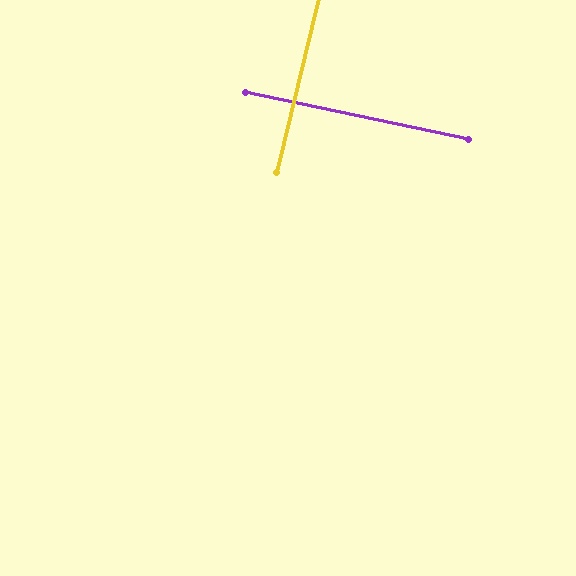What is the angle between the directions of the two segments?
Approximately 88 degrees.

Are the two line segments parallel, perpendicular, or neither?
Perpendicular — they meet at approximately 88°.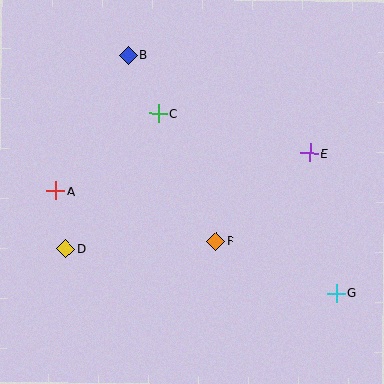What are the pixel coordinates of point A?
Point A is at (56, 191).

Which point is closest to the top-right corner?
Point E is closest to the top-right corner.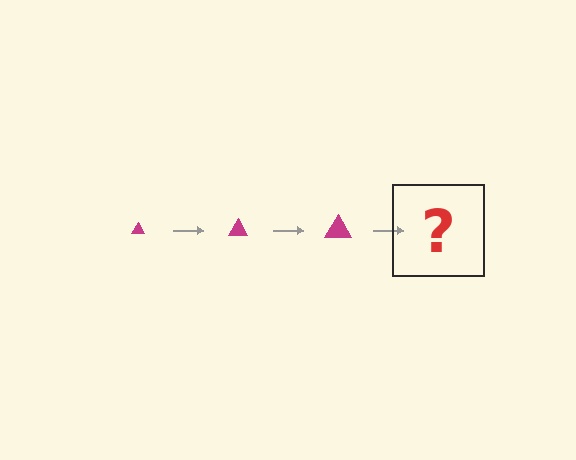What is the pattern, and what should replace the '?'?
The pattern is that the triangle gets progressively larger each step. The '?' should be a magenta triangle, larger than the previous one.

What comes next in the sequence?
The next element should be a magenta triangle, larger than the previous one.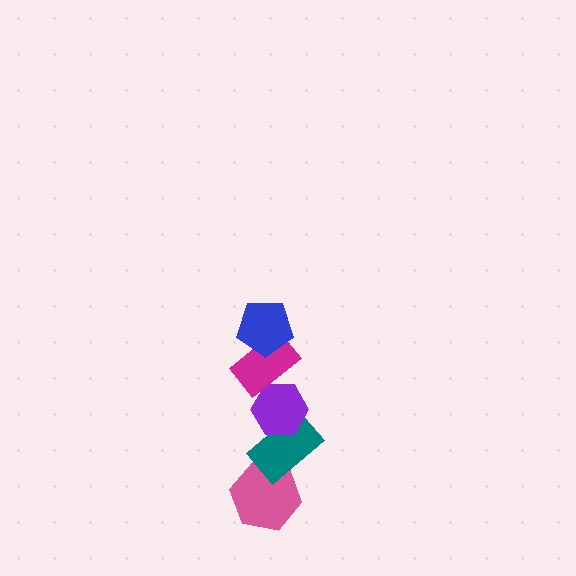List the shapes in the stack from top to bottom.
From top to bottom: the blue pentagon, the magenta rectangle, the purple hexagon, the teal rectangle, the pink hexagon.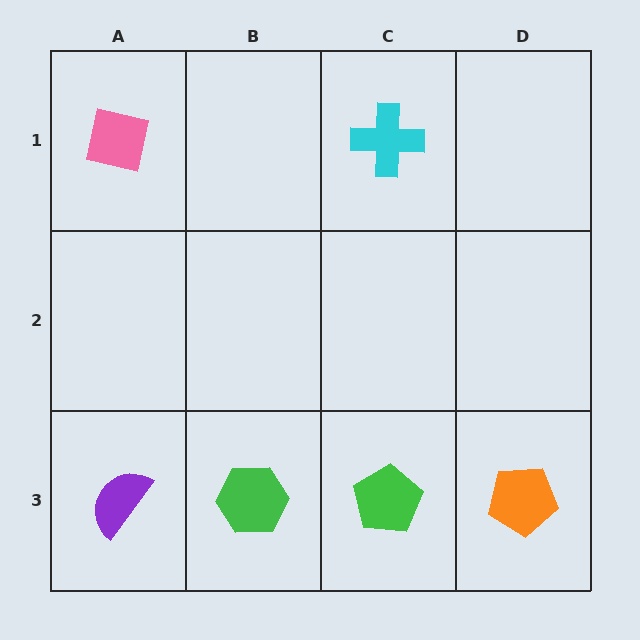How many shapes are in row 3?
4 shapes.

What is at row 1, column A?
A pink square.